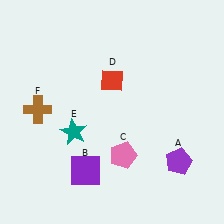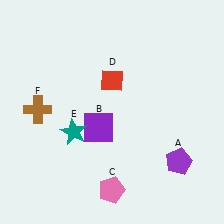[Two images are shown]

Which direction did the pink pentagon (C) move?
The pink pentagon (C) moved down.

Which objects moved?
The objects that moved are: the purple square (B), the pink pentagon (C).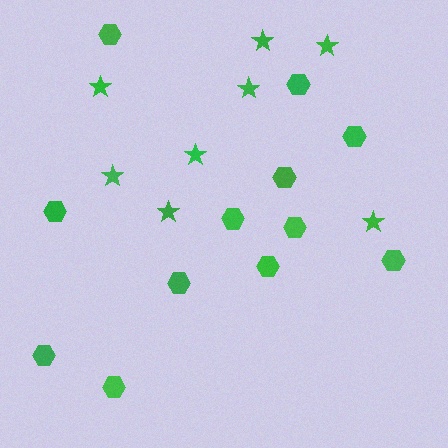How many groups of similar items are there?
There are 2 groups: one group of stars (8) and one group of hexagons (12).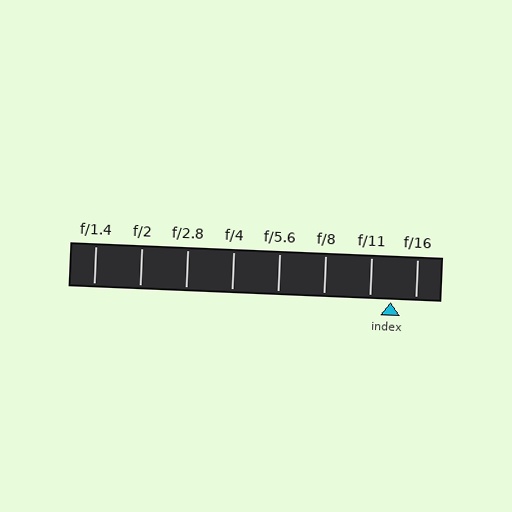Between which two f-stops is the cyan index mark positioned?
The index mark is between f/11 and f/16.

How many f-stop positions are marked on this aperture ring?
There are 8 f-stop positions marked.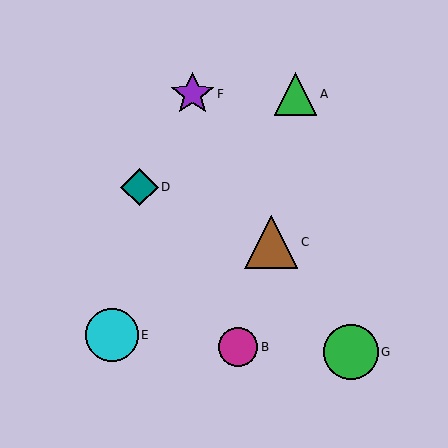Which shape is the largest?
The green circle (labeled G) is the largest.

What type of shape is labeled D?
Shape D is a teal diamond.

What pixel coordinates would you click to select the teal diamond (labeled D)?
Click at (140, 187) to select the teal diamond D.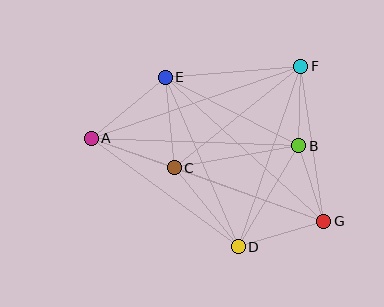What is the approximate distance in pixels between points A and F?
The distance between A and F is approximately 221 pixels.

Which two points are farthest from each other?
Points A and G are farthest from each other.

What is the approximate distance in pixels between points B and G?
The distance between B and G is approximately 80 pixels.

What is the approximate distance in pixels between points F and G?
The distance between F and G is approximately 157 pixels.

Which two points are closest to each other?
Points B and F are closest to each other.